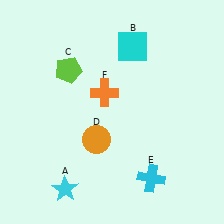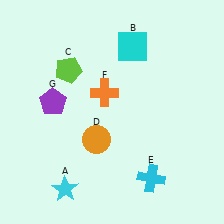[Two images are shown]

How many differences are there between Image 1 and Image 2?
There is 1 difference between the two images.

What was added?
A purple pentagon (G) was added in Image 2.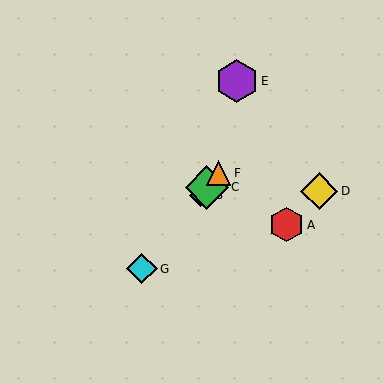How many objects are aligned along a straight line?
4 objects (B, C, F, G) are aligned along a straight line.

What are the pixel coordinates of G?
Object G is at (142, 269).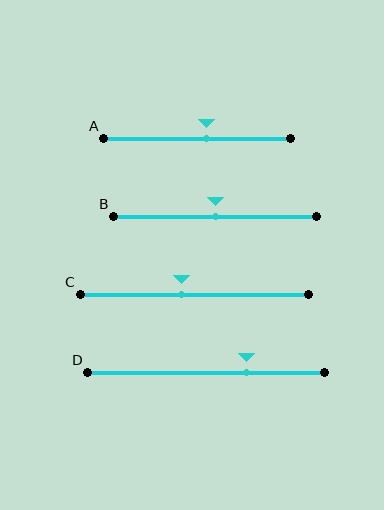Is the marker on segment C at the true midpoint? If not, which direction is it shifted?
No, the marker on segment C is shifted to the left by about 6% of the segment length.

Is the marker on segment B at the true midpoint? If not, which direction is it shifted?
Yes, the marker on segment B is at the true midpoint.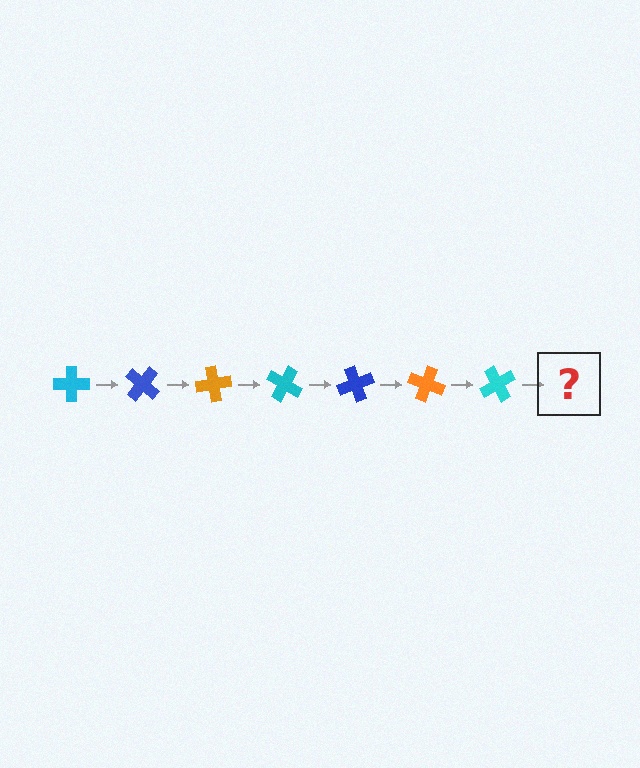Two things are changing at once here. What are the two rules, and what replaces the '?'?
The two rules are that it rotates 40 degrees each step and the color cycles through cyan, blue, and orange. The '?' should be a blue cross, rotated 280 degrees from the start.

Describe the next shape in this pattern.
It should be a blue cross, rotated 280 degrees from the start.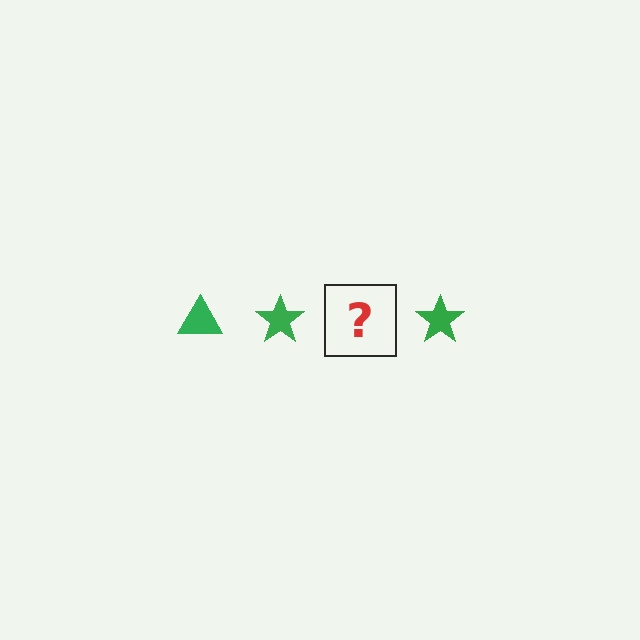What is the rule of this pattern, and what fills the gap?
The rule is that the pattern cycles through triangle, star shapes in green. The gap should be filled with a green triangle.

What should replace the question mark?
The question mark should be replaced with a green triangle.